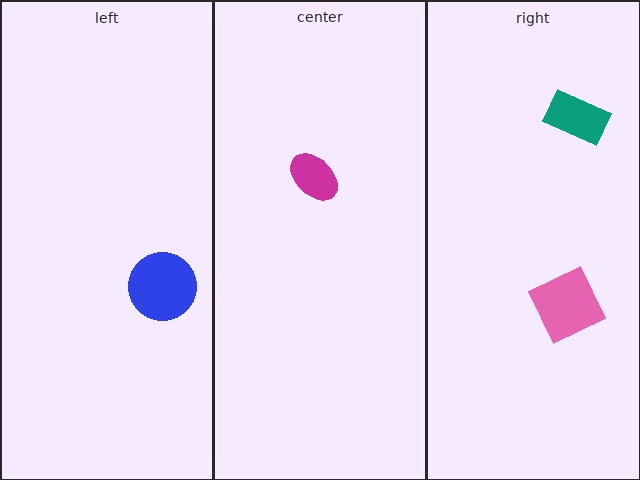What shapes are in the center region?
The magenta ellipse.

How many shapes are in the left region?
1.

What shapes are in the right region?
The teal rectangle, the pink square.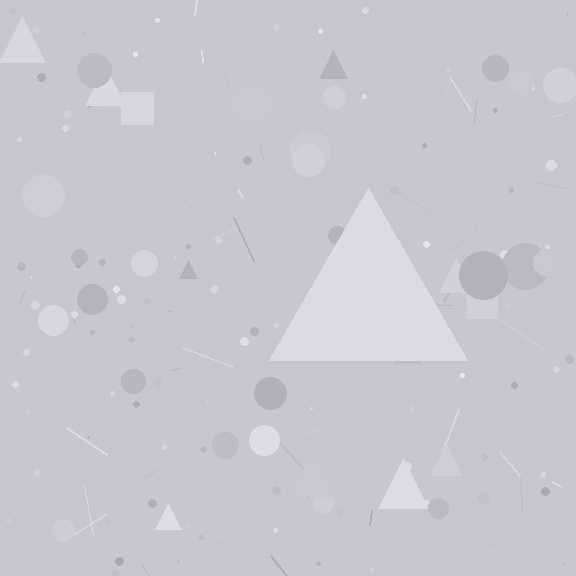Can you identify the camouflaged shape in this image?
The camouflaged shape is a triangle.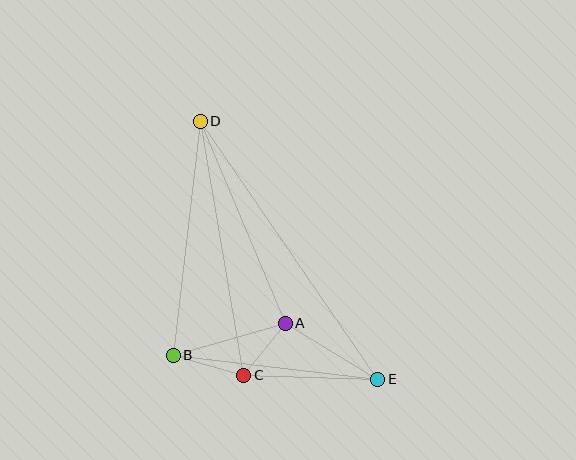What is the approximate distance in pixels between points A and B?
The distance between A and B is approximately 117 pixels.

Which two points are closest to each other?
Points A and C are closest to each other.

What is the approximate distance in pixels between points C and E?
The distance between C and E is approximately 134 pixels.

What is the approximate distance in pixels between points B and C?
The distance between B and C is approximately 73 pixels.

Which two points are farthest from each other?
Points D and E are farthest from each other.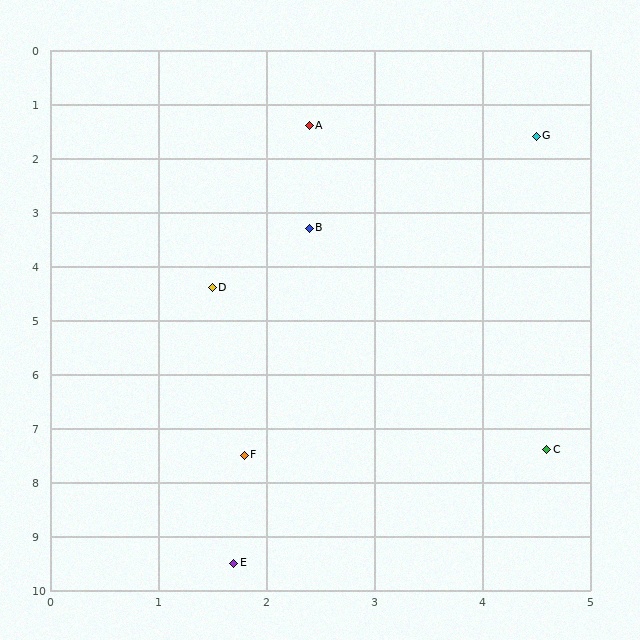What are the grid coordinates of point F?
Point F is at approximately (1.8, 7.5).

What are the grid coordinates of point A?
Point A is at approximately (2.4, 1.4).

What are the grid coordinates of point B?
Point B is at approximately (2.4, 3.3).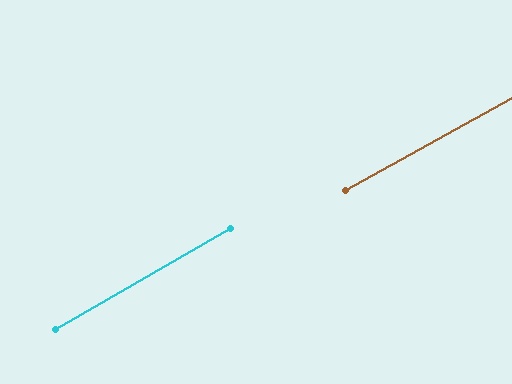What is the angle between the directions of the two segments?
Approximately 1 degree.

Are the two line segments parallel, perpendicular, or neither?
Parallel — their directions differ by only 1.0°.